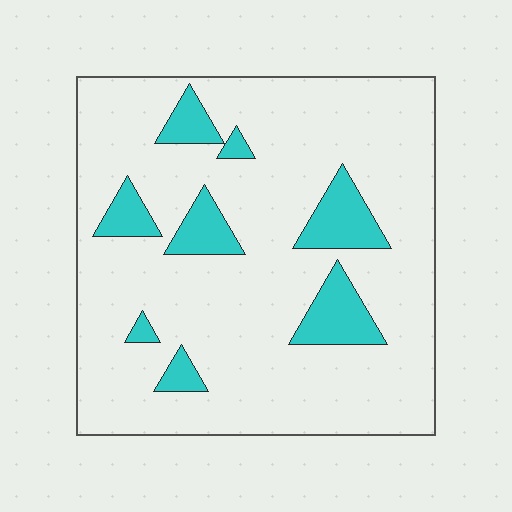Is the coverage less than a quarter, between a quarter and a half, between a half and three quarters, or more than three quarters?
Less than a quarter.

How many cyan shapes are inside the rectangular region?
8.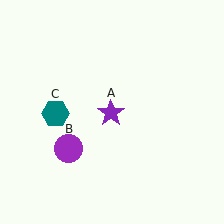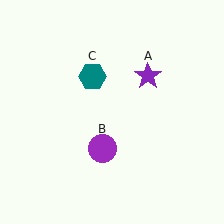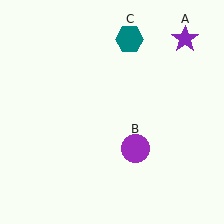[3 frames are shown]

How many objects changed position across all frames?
3 objects changed position: purple star (object A), purple circle (object B), teal hexagon (object C).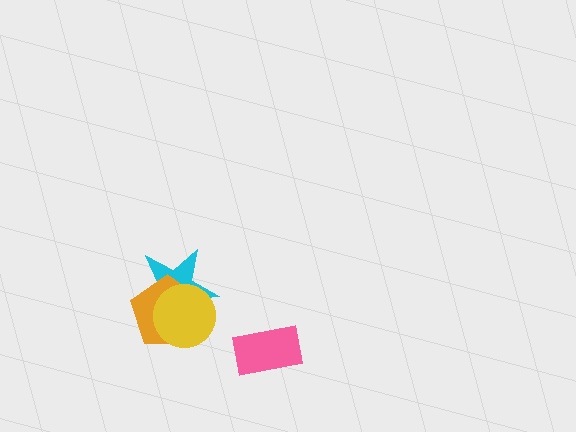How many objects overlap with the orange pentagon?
2 objects overlap with the orange pentagon.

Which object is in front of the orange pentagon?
The yellow circle is in front of the orange pentagon.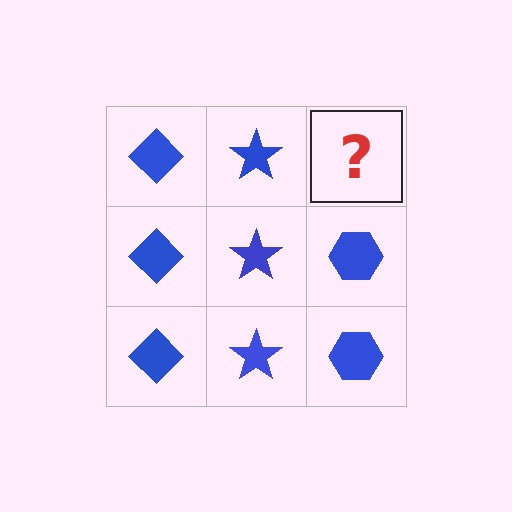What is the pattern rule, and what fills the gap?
The rule is that each column has a consistent shape. The gap should be filled with a blue hexagon.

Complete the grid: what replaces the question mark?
The question mark should be replaced with a blue hexagon.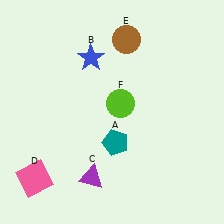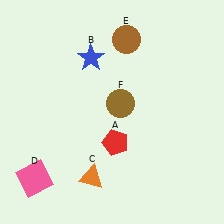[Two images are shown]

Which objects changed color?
A changed from teal to red. C changed from purple to orange. F changed from lime to brown.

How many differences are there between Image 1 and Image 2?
There are 3 differences between the two images.